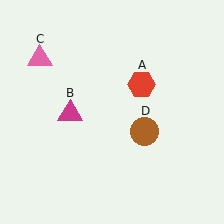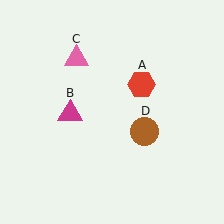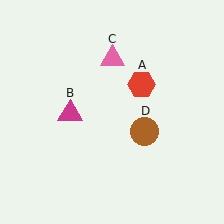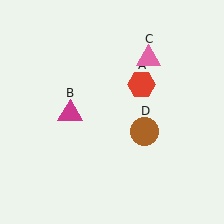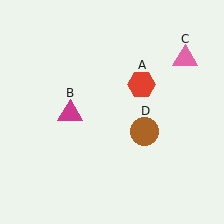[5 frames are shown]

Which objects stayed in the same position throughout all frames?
Red hexagon (object A) and magenta triangle (object B) and brown circle (object D) remained stationary.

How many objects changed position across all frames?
1 object changed position: pink triangle (object C).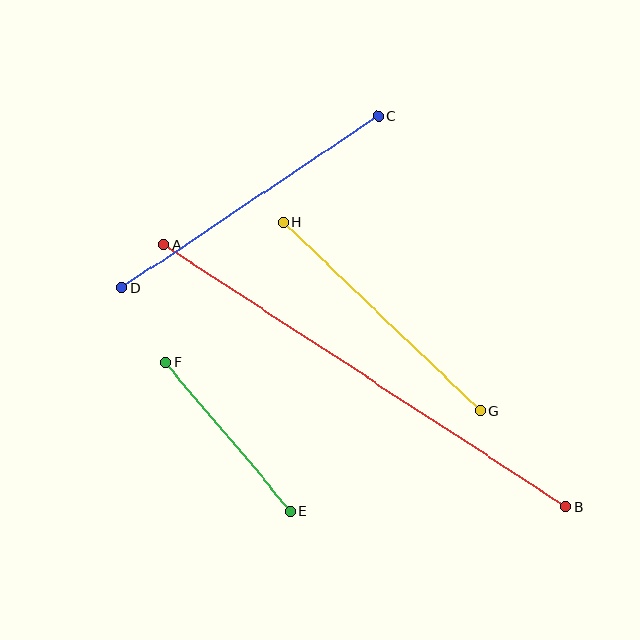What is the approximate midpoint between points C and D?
The midpoint is at approximately (250, 202) pixels.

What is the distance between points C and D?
The distance is approximately 308 pixels.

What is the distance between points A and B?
The distance is approximately 481 pixels.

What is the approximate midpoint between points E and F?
The midpoint is at approximately (228, 436) pixels.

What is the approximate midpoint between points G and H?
The midpoint is at approximately (382, 316) pixels.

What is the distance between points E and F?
The distance is approximately 195 pixels.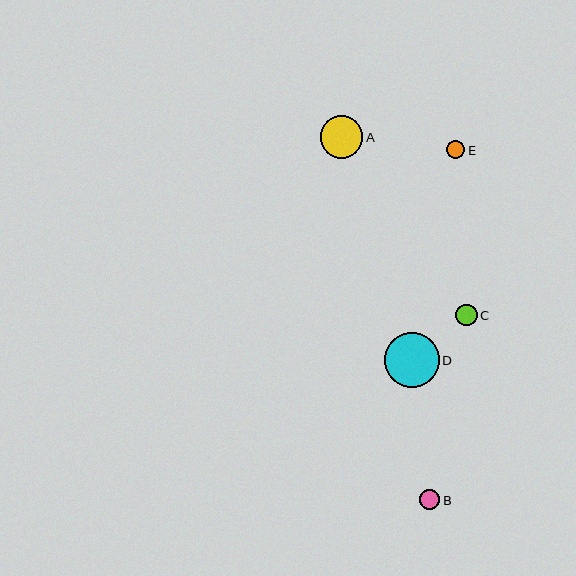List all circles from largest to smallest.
From largest to smallest: D, A, C, B, E.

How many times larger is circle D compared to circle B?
Circle D is approximately 2.6 times the size of circle B.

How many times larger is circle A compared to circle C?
Circle A is approximately 2.0 times the size of circle C.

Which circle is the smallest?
Circle E is the smallest with a size of approximately 18 pixels.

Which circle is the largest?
Circle D is the largest with a size of approximately 54 pixels.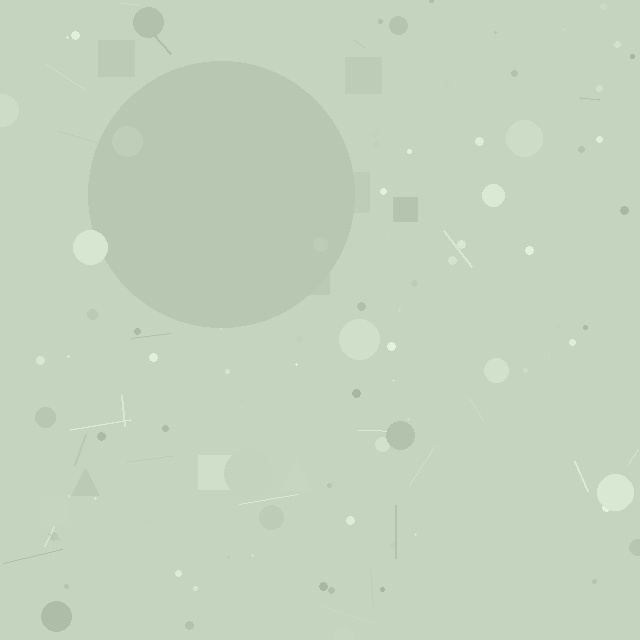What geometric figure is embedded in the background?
A circle is embedded in the background.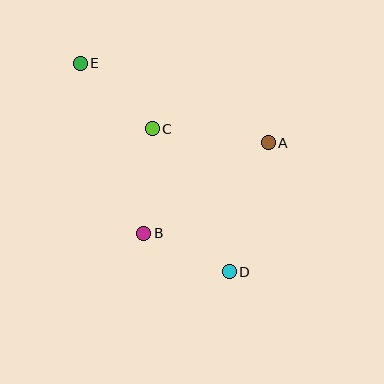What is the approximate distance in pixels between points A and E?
The distance between A and E is approximately 204 pixels.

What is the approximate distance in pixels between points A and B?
The distance between A and B is approximately 154 pixels.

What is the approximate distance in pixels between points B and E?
The distance between B and E is approximately 181 pixels.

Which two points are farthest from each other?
Points D and E are farthest from each other.